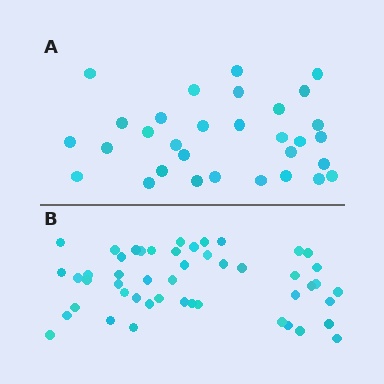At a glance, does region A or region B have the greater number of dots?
Region B (the bottom region) has more dots.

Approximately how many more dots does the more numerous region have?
Region B has approximately 20 more dots than region A.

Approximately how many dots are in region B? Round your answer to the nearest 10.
About 50 dots. (The exact count is 49, which rounds to 50.)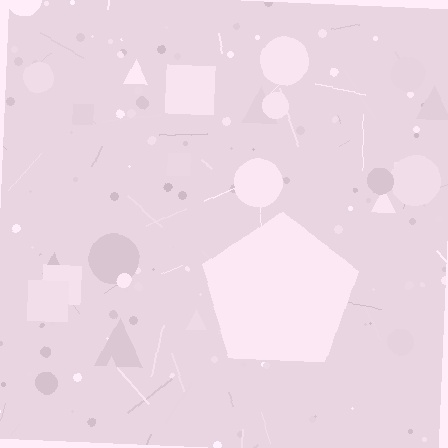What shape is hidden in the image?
A pentagon is hidden in the image.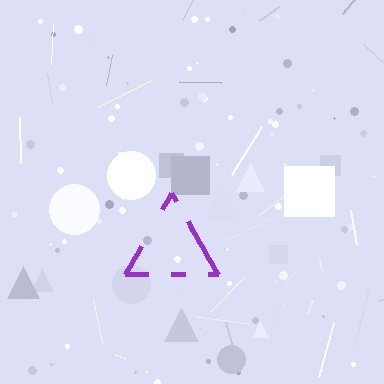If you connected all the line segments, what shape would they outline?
They would outline a triangle.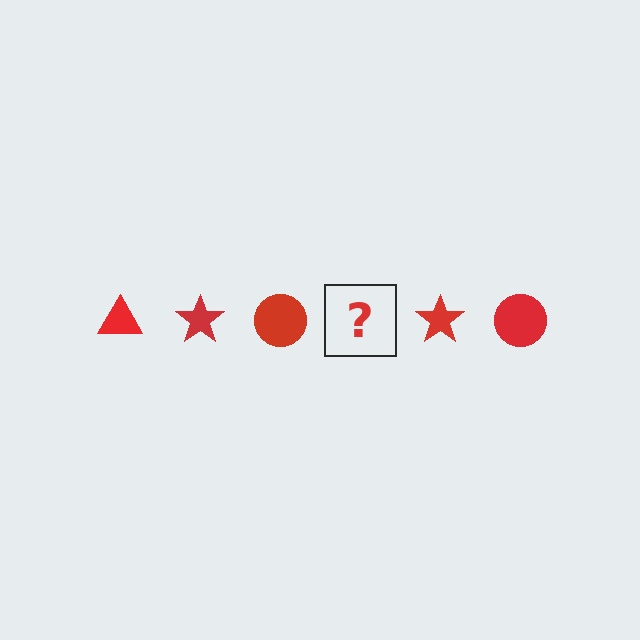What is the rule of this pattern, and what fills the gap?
The rule is that the pattern cycles through triangle, star, circle shapes in red. The gap should be filled with a red triangle.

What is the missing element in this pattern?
The missing element is a red triangle.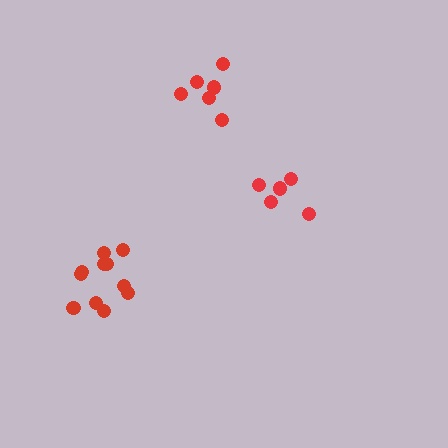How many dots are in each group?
Group 1: 5 dots, Group 2: 11 dots, Group 3: 6 dots (22 total).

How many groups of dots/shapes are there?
There are 3 groups.